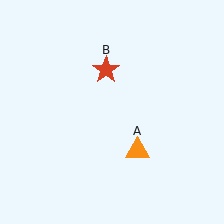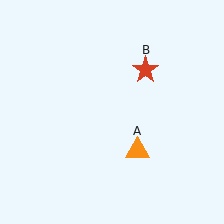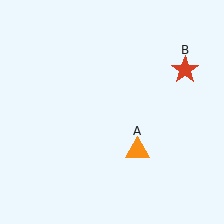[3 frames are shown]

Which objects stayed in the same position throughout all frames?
Orange triangle (object A) remained stationary.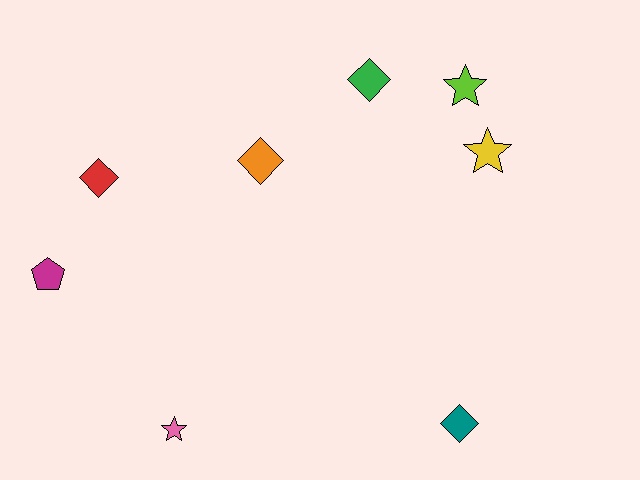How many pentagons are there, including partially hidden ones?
There is 1 pentagon.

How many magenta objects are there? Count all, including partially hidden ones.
There is 1 magenta object.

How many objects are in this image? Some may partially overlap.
There are 8 objects.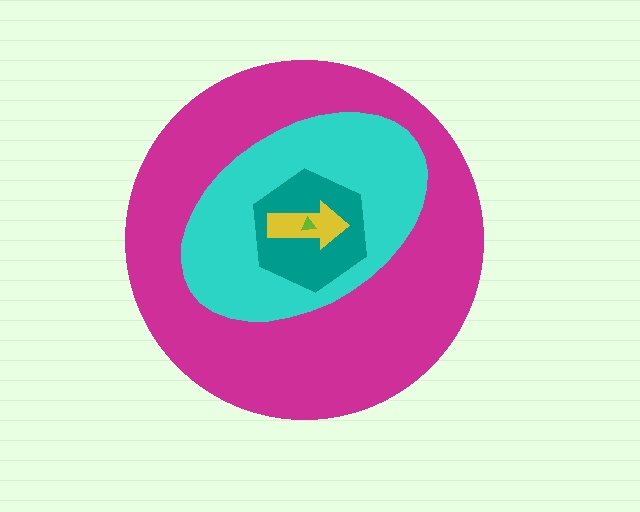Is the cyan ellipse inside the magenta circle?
Yes.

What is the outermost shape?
The magenta circle.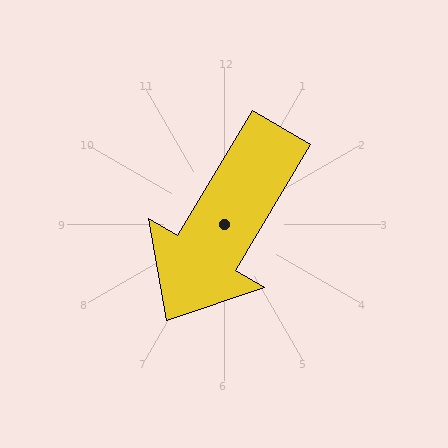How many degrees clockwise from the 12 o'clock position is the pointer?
Approximately 211 degrees.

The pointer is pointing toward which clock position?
Roughly 7 o'clock.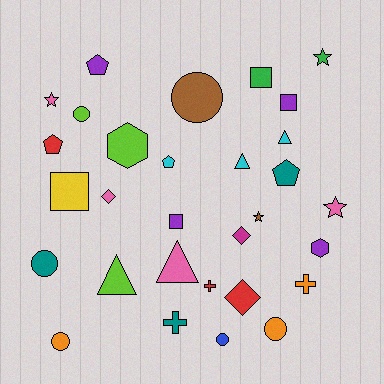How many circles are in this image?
There are 6 circles.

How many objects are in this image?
There are 30 objects.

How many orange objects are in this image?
There are 3 orange objects.